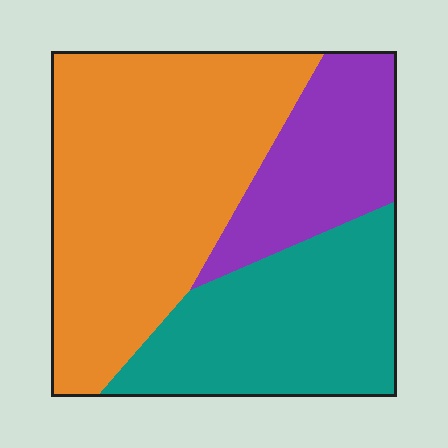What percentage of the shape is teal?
Teal covers 30% of the shape.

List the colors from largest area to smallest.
From largest to smallest: orange, teal, purple.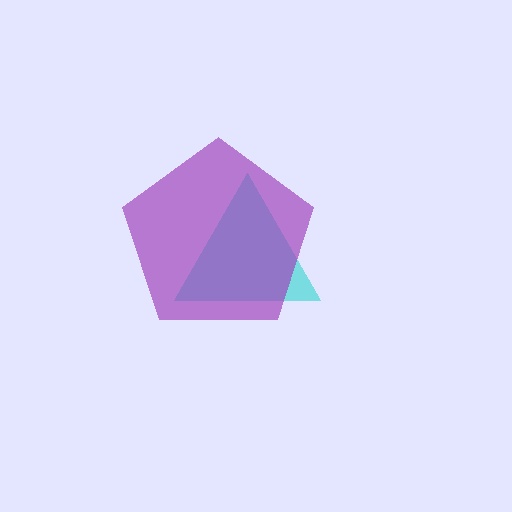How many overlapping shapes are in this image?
There are 2 overlapping shapes in the image.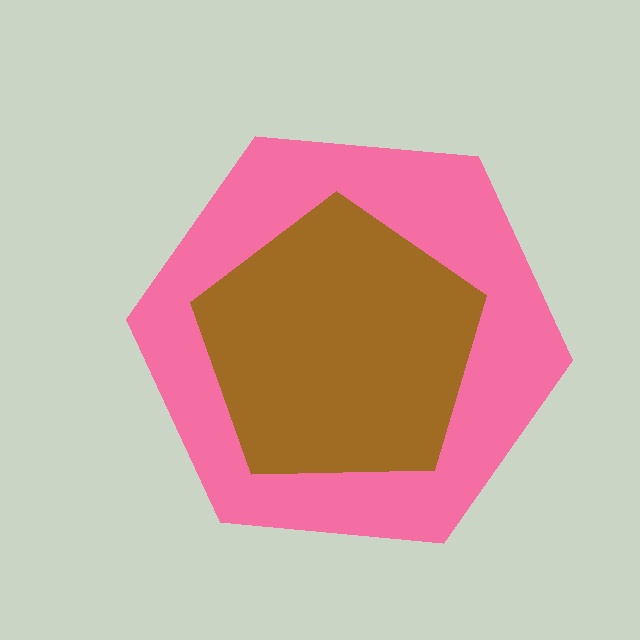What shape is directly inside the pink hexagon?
The brown pentagon.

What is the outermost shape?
The pink hexagon.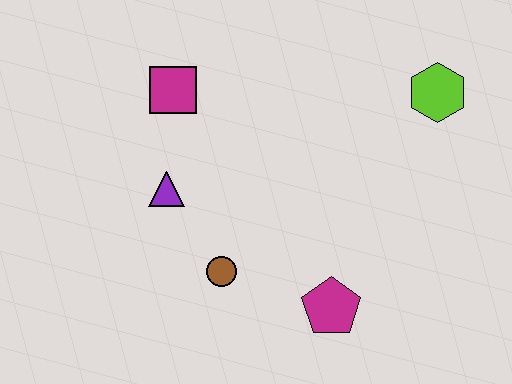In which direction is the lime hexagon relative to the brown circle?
The lime hexagon is to the right of the brown circle.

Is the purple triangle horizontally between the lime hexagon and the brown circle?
No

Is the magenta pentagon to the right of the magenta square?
Yes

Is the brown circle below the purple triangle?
Yes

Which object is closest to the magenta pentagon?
The brown circle is closest to the magenta pentagon.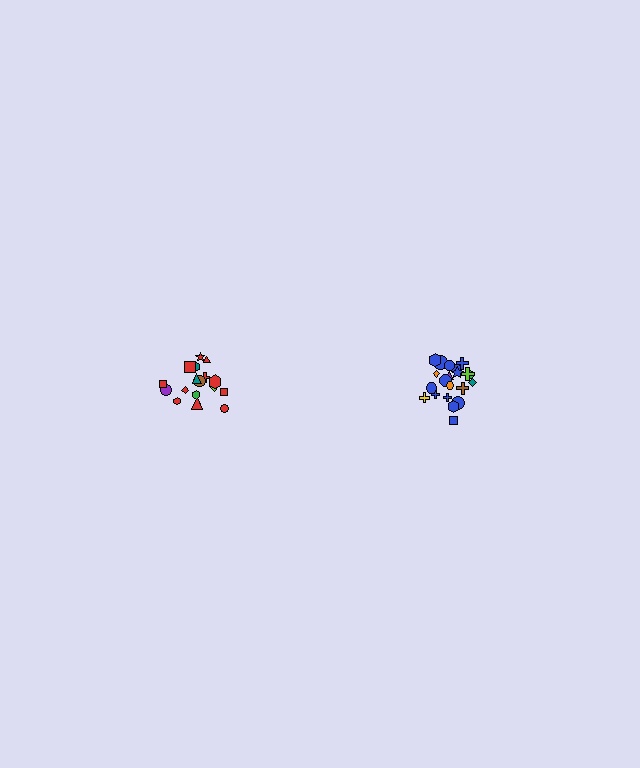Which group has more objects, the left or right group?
The right group.